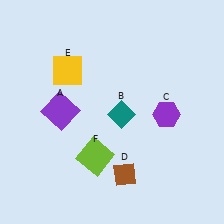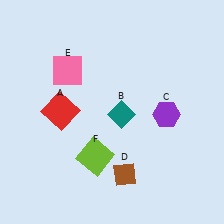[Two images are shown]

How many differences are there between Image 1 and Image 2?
There are 2 differences between the two images.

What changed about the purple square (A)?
In Image 1, A is purple. In Image 2, it changed to red.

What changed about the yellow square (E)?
In Image 1, E is yellow. In Image 2, it changed to pink.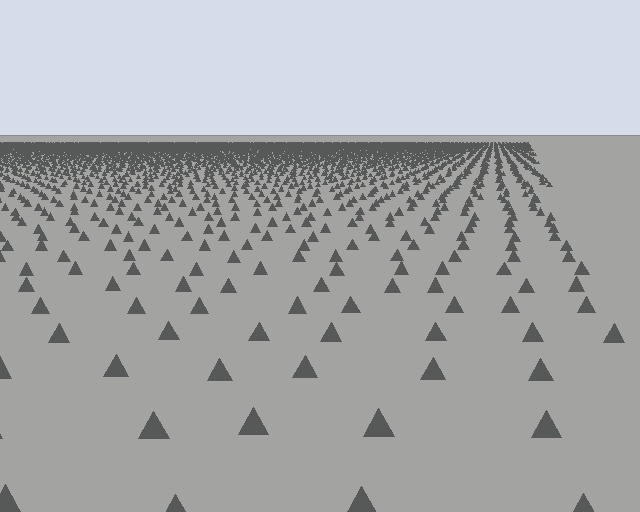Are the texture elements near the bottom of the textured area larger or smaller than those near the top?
Larger. Near the bottom, elements are closer to the viewer and appear at a bigger on-screen size.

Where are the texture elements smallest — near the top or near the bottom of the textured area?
Near the top.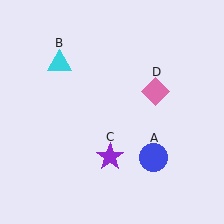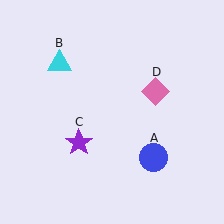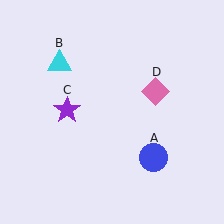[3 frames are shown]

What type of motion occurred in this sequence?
The purple star (object C) rotated clockwise around the center of the scene.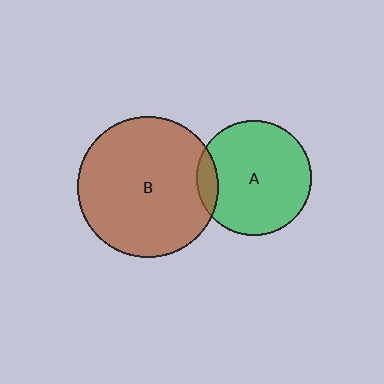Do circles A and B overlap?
Yes.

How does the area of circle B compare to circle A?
Approximately 1.5 times.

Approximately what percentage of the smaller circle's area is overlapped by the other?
Approximately 10%.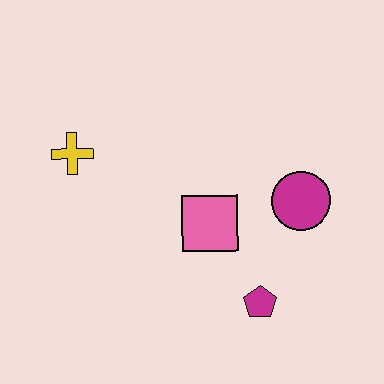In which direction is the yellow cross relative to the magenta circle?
The yellow cross is to the left of the magenta circle.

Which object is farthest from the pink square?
The yellow cross is farthest from the pink square.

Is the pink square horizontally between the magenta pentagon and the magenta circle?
No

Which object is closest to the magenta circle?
The pink square is closest to the magenta circle.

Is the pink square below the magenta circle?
Yes